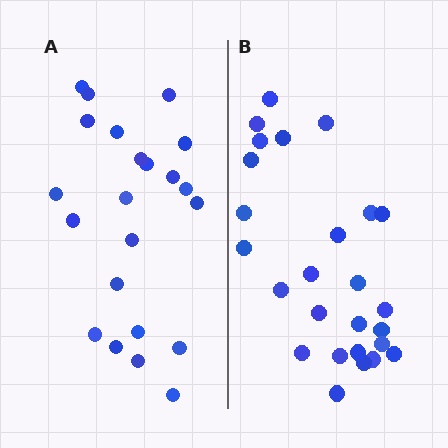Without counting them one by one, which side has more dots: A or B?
Region B (the right region) has more dots.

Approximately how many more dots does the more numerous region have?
Region B has about 4 more dots than region A.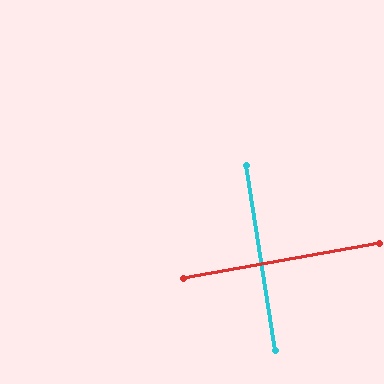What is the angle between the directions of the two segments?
Approximately 89 degrees.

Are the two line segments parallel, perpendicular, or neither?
Perpendicular — they meet at approximately 89°.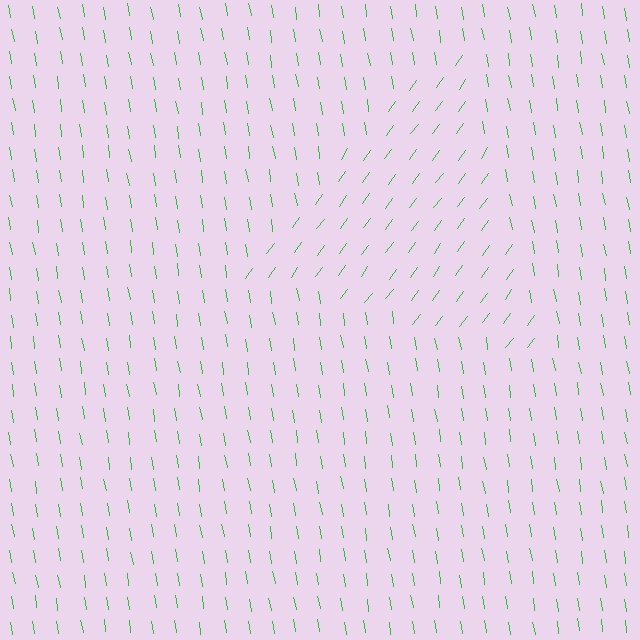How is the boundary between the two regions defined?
The boundary is defined purely by a change in line orientation (approximately 45 degrees difference). All lines are the same color and thickness.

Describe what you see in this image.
The image is filled with small green line segments. A triangle region in the image has lines oriented differently from the surrounding lines, creating a visible texture boundary.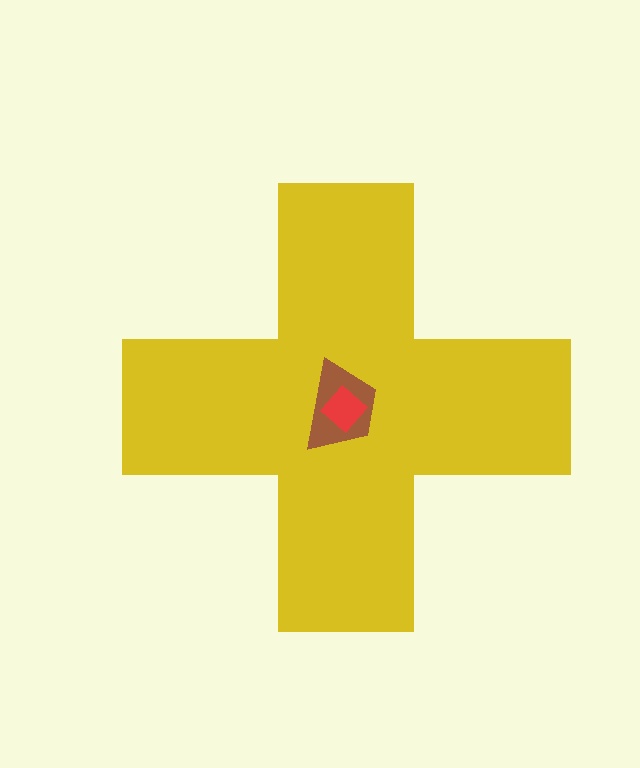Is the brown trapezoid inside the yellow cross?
Yes.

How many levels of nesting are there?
3.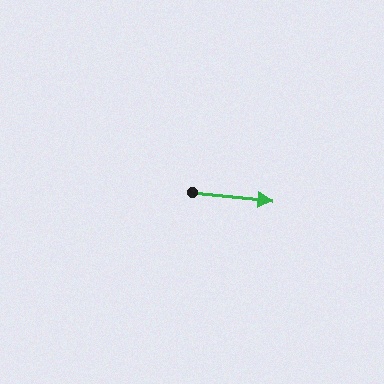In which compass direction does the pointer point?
East.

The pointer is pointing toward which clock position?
Roughly 3 o'clock.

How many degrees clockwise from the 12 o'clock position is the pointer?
Approximately 96 degrees.